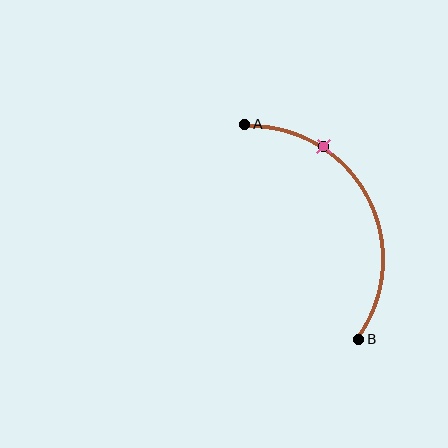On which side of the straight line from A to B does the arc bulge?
The arc bulges to the right of the straight line connecting A and B.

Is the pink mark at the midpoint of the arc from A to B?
No. The pink mark lies on the arc but is closer to endpoint A. The arc midpoint would be at the point on the curve equidistant along the arc from both A and B.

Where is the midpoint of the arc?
The arc midpoint is the point on the curve farthest from the straight line joining A and B. It sits to the right of that line.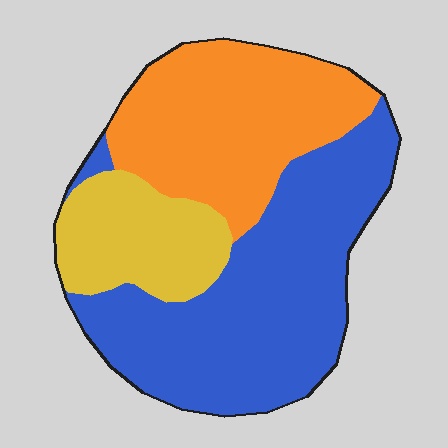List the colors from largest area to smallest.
From largest to smallest: blue, orange, yellow.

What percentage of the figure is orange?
Orange covers 33% of the figure.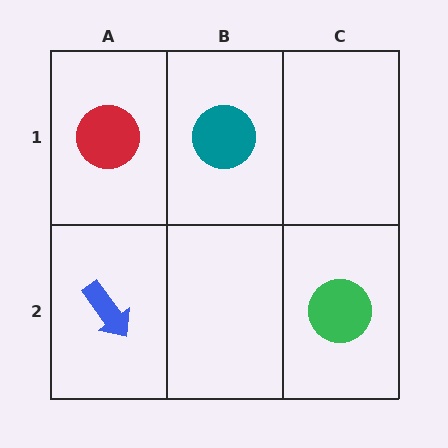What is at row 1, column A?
A red circle.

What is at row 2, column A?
A blue arrow.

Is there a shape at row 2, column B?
No, that cell is empty.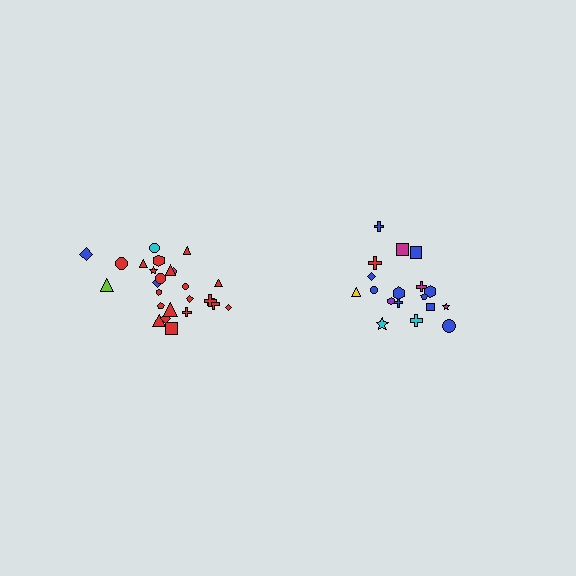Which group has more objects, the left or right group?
The left group.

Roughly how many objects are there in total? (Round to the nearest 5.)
Roughly 45 objects in total.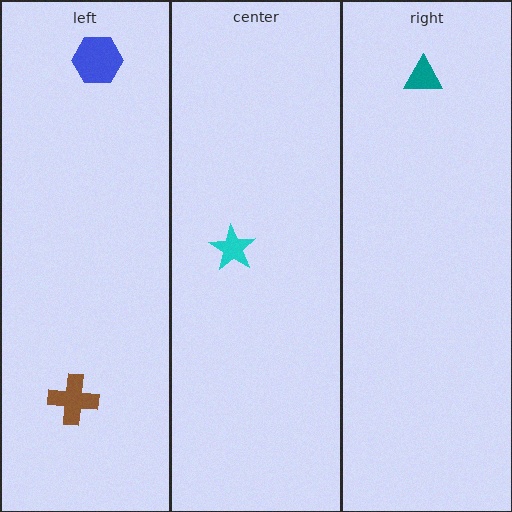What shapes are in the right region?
The teal triangle.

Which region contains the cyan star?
The center region.